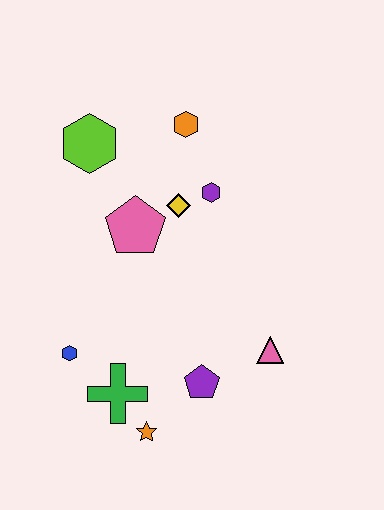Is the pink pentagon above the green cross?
Yes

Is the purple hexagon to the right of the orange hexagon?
Yes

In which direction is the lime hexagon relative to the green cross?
The lime hexagon is above the green cross.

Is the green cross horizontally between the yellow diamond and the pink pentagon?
No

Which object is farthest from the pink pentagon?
The orange star is farthest from the pink pentagon.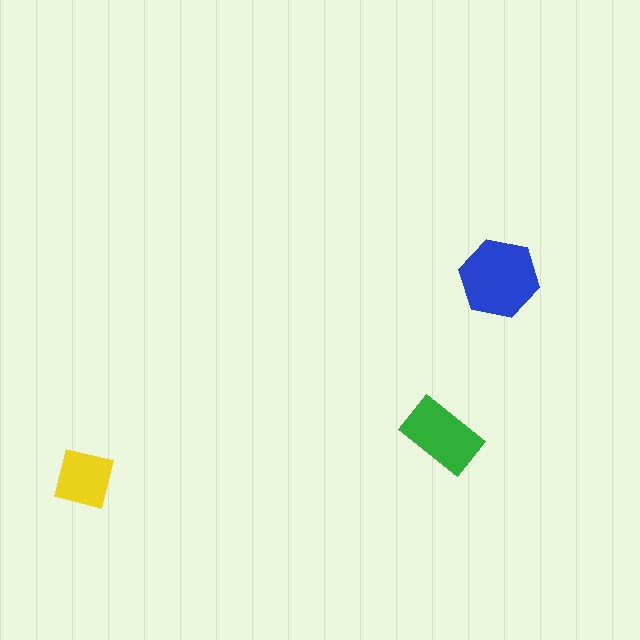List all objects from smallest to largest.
The yellow square, the green rectangle, the blue hexagon.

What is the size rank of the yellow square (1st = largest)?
3rd.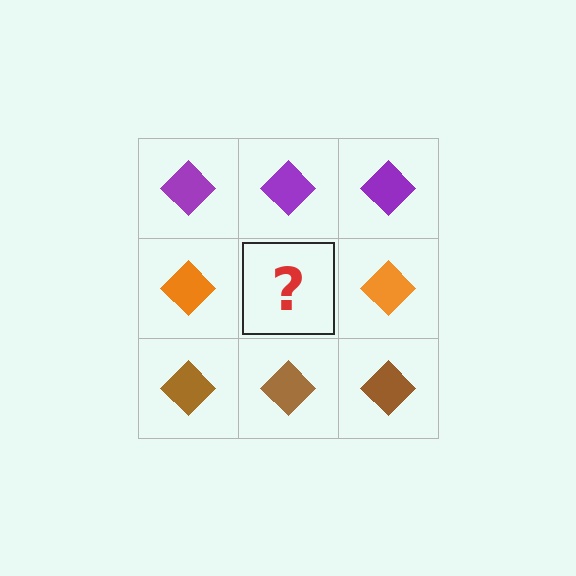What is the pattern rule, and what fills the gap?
The rule is that each row has a consistent color. The gap should be filled with an orange diamond.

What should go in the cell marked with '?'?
The missing cell should contain an orange diamond.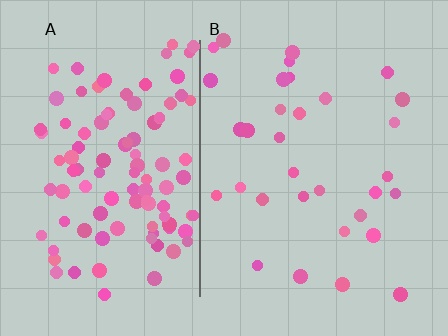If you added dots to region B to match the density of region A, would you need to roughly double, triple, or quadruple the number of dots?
Approximately triple.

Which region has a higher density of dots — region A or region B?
A (the left).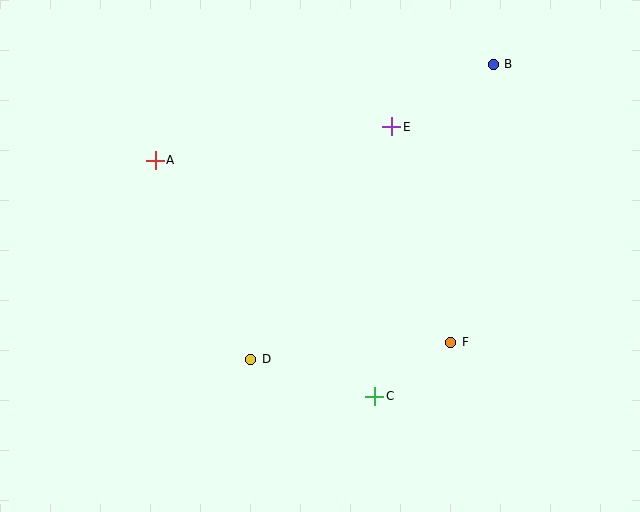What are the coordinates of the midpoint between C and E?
The midpoint between C and E is at (383, 261).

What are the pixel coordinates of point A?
Point A is at (155, 160).